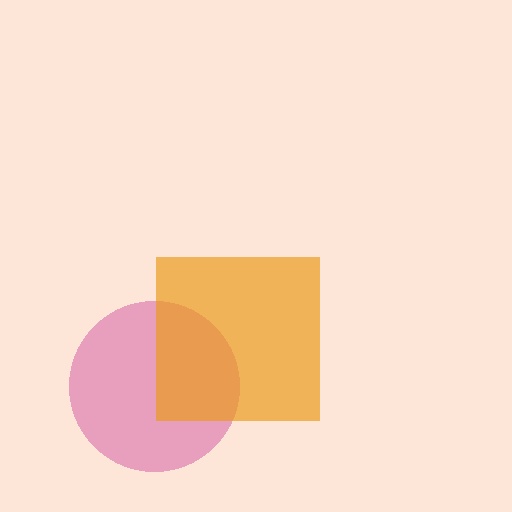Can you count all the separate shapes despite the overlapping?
Yes, there are 2 separate shapes.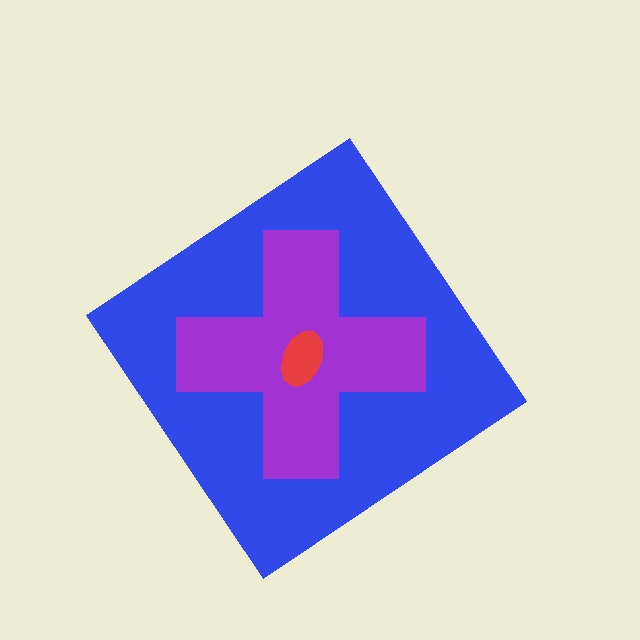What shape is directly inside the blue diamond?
The purple cross.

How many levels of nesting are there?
3.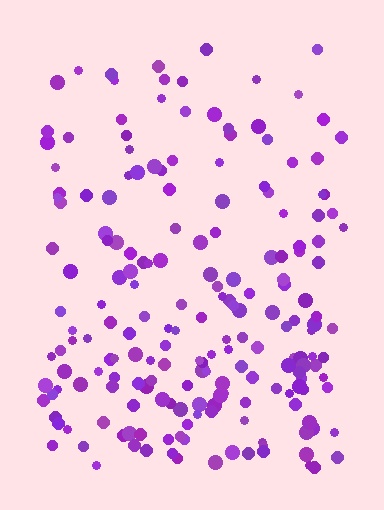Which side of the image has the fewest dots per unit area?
The top.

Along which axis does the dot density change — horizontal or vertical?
Vertical.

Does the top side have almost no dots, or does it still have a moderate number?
Still a moderate number, just noticeably fewer than the bottom.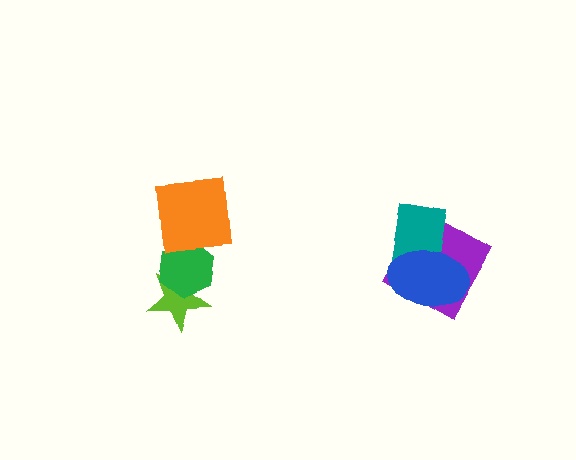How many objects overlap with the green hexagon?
2 objects overlap with the green hexagon.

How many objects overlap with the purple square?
2 objects overlap with the purple square.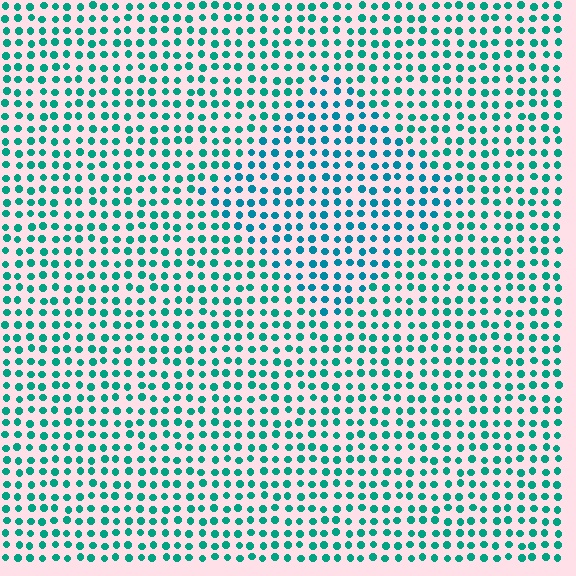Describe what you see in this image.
The image is filled with small teal elements in a uniform arrangement. A diamond-shaped region is visible where the elements are tinted to a slightly different hue, forming a subtle color boundary.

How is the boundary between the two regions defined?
The boundary is defined purely by a slight shift in hue (about 22 degrees). Spacing, size, and orientation are identical on both sides.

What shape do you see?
I see a diamond.